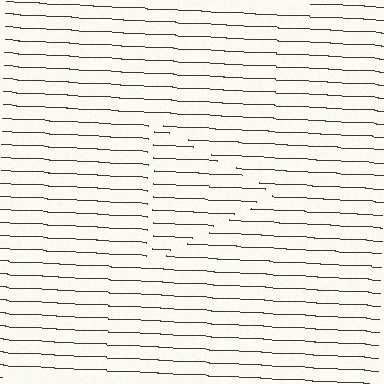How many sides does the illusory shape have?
3 sides — the line-ends trace a triangle.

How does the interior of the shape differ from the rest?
The interior of the shape contains the same grating, shifted by half a period — the contour is defined by the phase discontinuity where line-ends from the inner and outer gratings abut.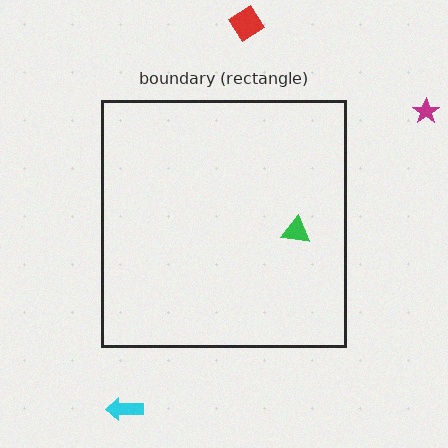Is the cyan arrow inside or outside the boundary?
Outside.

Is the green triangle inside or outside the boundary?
Inside.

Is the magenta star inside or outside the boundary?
Outside.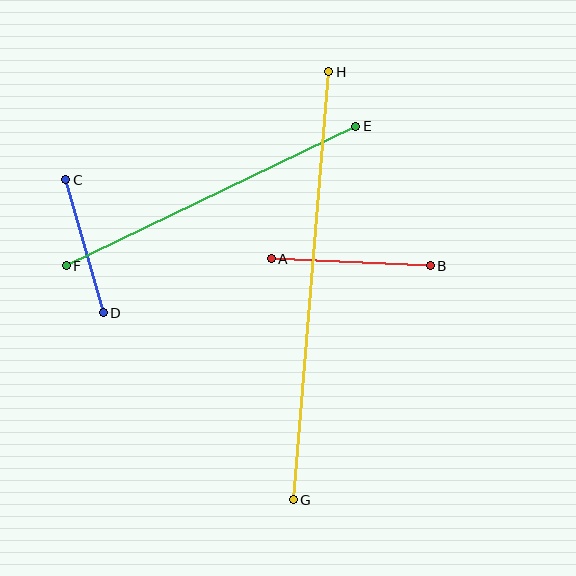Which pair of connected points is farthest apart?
Points G and H are farthest apart.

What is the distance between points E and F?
The distance is approximately 321 pixels.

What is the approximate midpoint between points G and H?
The midpoint is at approximately (311, 286) pixels.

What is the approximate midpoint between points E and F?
The midpoint is at approximately (211, 196) pixels.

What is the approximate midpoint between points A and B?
The midpoint is at approximately (351, 262) pixels.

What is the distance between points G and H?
The distance is approximately 430 pixels.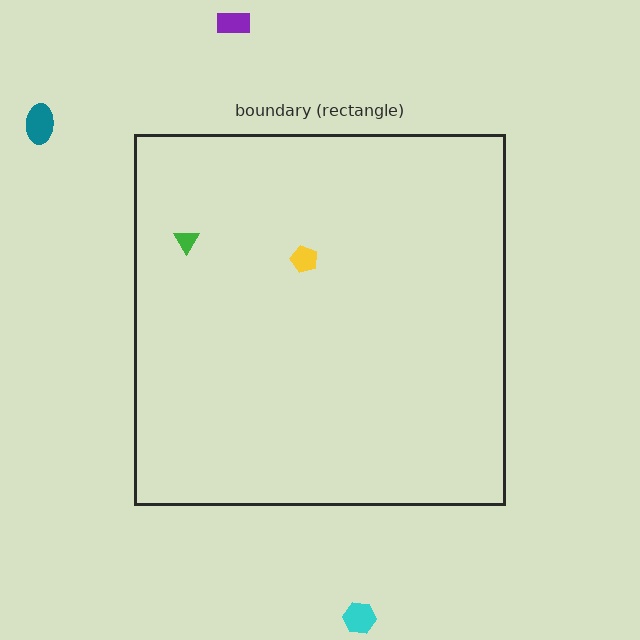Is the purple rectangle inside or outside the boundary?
Outside.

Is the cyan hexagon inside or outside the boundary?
Outside.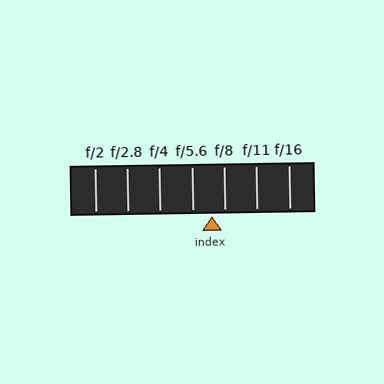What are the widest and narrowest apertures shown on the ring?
The widest aperture shown is f/2 and the narrowest is f/16.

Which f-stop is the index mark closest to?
The index mark is closest to f/8.